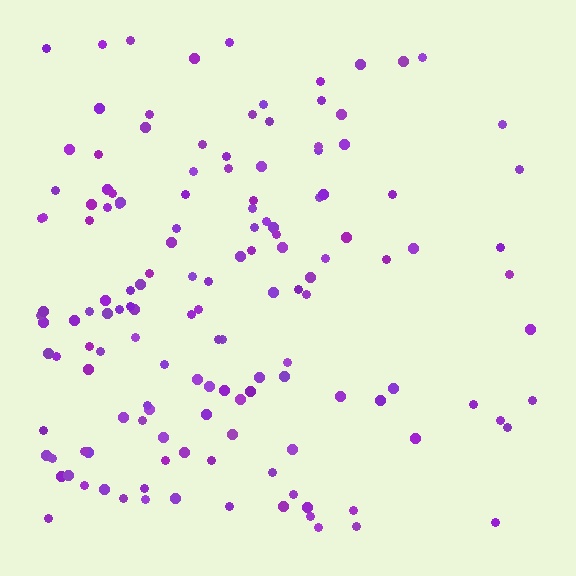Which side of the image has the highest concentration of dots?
The left.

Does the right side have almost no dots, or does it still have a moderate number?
Still a moderate number, just noticeably fewer than the left.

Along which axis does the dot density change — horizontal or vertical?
Horizontal.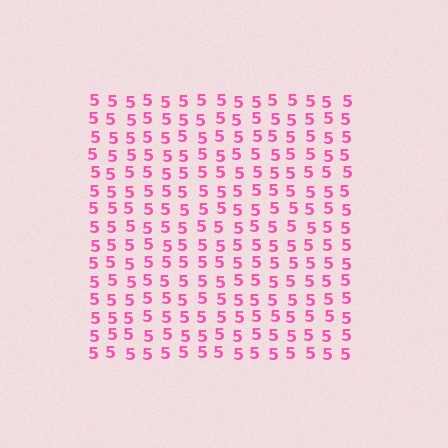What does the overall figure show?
The overall figure shows a square.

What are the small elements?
The small elements are digit 5's.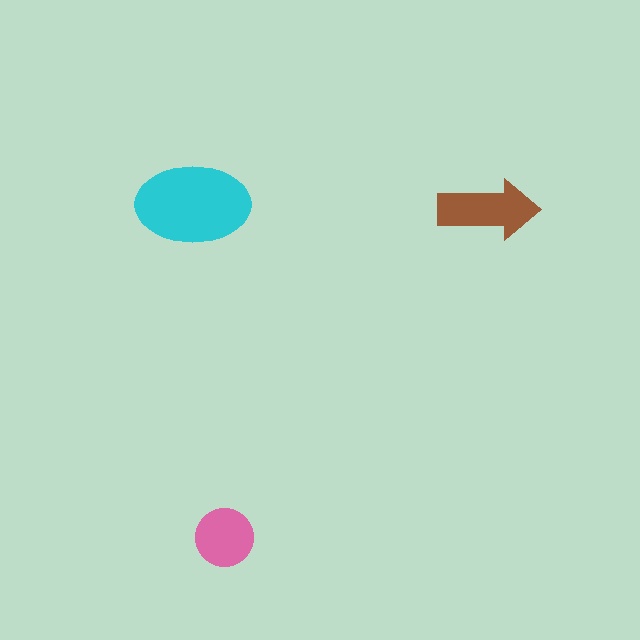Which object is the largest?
The cyan ellipse.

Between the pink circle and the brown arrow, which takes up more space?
The brown arrow.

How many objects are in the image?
There are 3 objects in the image.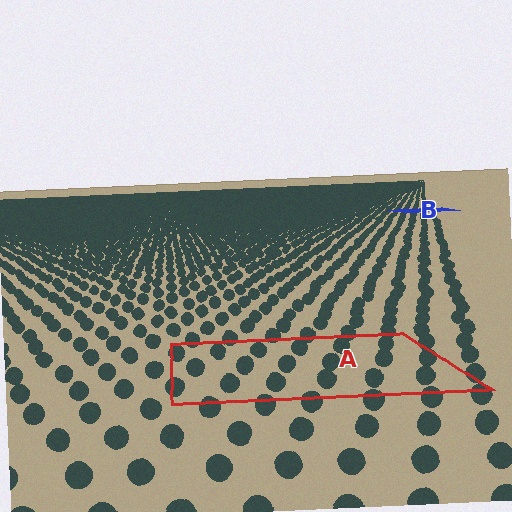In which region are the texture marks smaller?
The texture marks are smaller in region B, because it is farther away.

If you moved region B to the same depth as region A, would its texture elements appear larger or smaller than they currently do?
They would appear larger. At a closer depth, the same texture elements are projected at a bigger on-screen size.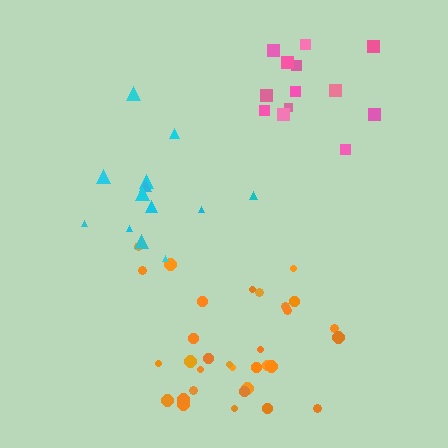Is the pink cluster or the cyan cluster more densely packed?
Pink.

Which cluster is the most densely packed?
Orange.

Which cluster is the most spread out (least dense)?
Cyan.